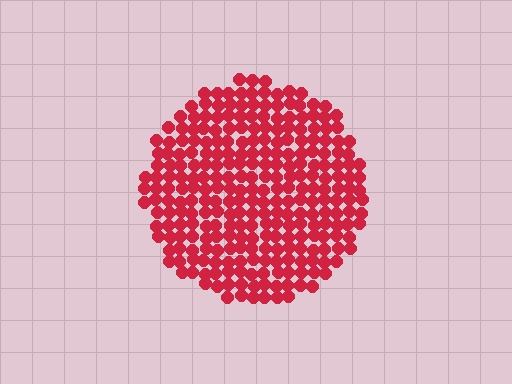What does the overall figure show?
The overall figure shows a circle.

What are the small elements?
The small elements are circles.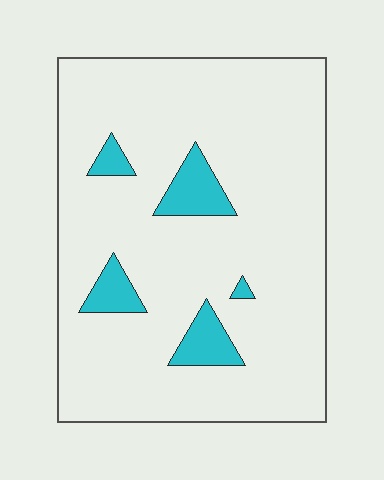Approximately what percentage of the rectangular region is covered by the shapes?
Approximately 10%.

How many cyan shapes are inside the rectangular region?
5.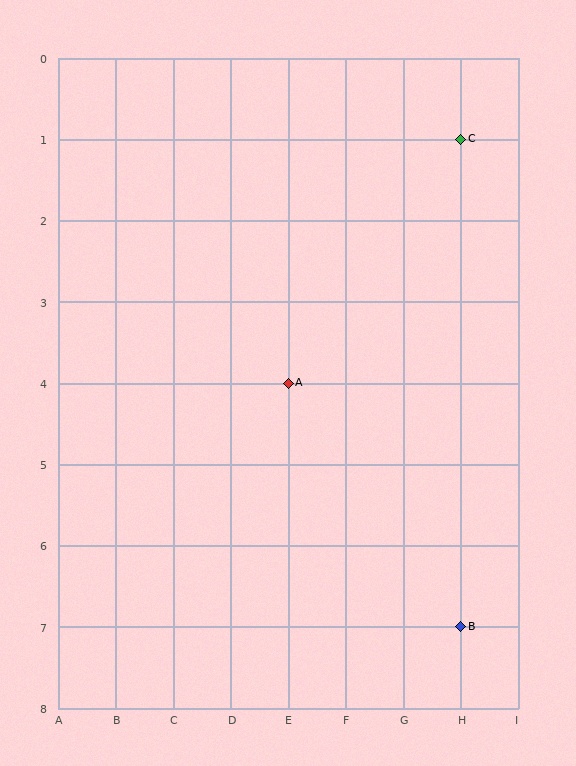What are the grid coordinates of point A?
Point A is at grid coordinates (E, 4).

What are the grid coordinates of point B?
Point B is at grid coordinates (H, 7).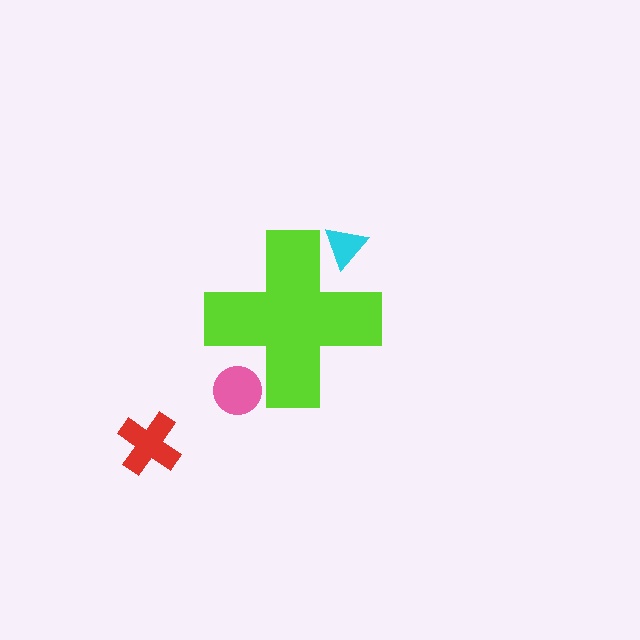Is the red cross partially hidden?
No, the red cross is fully visible.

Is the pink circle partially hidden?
Yes, the pink circle is partially hidden behind the lime cross.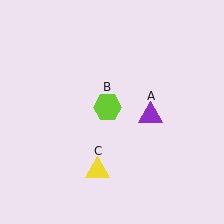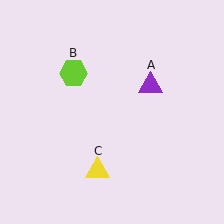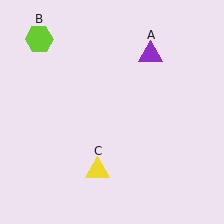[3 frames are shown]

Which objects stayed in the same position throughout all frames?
Yellow triangle (object C) remained stationary.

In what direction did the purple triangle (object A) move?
The purple triangle (object A) moved up.